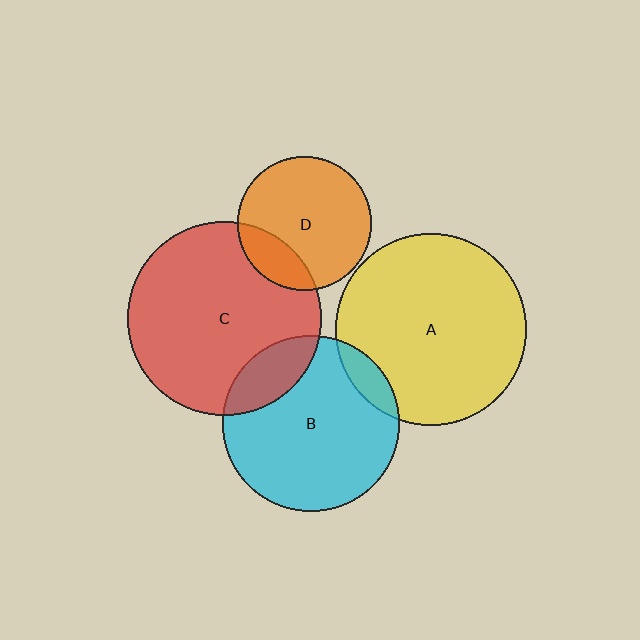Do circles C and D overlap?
Yes.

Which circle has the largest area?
Circle C (red).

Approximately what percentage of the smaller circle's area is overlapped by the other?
Approximately 20%.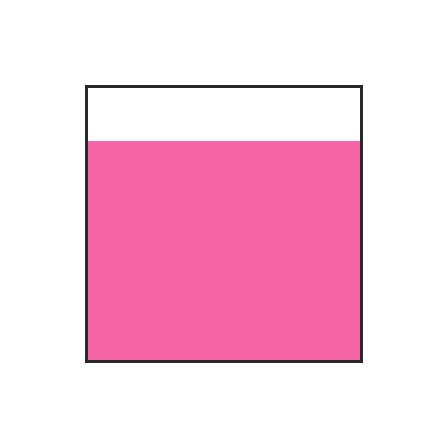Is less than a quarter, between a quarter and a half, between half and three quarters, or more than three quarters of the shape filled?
More than three quarters.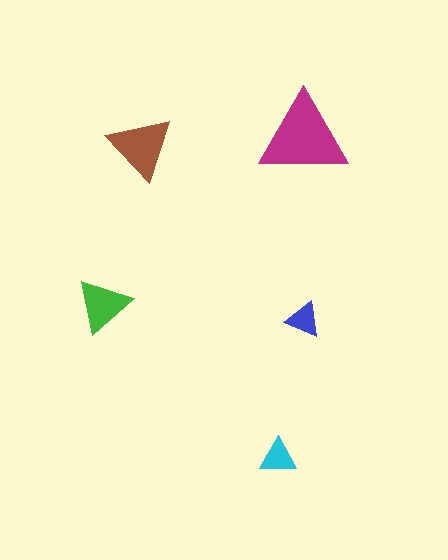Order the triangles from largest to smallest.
the magenta one, the brown one, the green one, the cyan one, the blue one.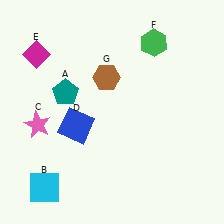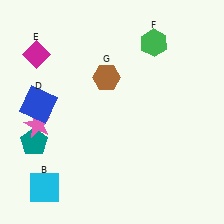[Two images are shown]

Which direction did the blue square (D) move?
The blue square (D) moved left.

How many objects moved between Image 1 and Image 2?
2 objects moved between the two images.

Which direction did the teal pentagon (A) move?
The teal pentagon (A) moved down.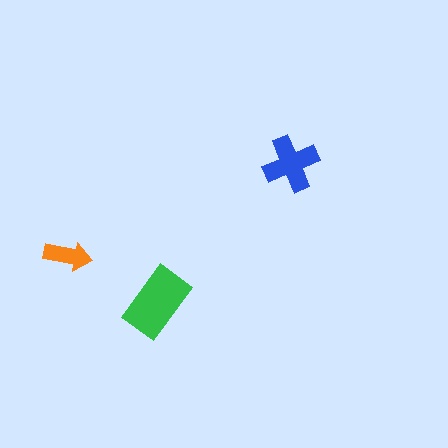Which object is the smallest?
The orange arrow.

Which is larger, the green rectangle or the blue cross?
The green rectangle.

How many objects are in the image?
There are 3 objects in the image.